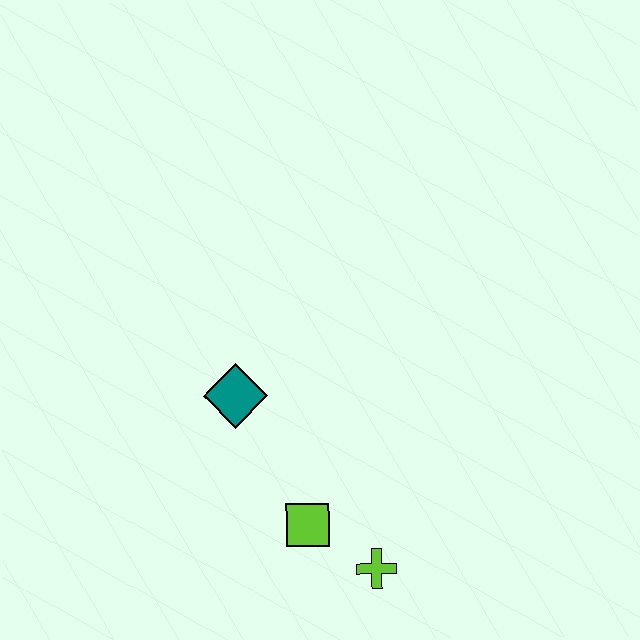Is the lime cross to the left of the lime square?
No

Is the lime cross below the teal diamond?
Yes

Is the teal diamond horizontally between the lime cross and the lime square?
No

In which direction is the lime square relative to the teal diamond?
The lime square is below the teal diamond.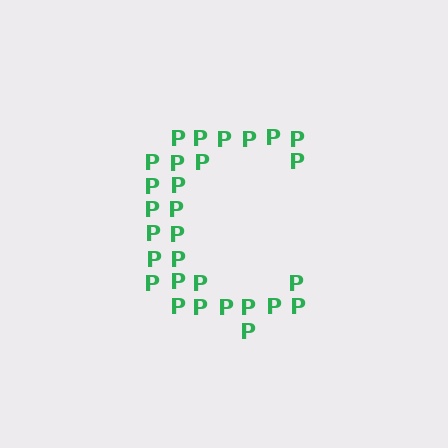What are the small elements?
The small elements are letter P's.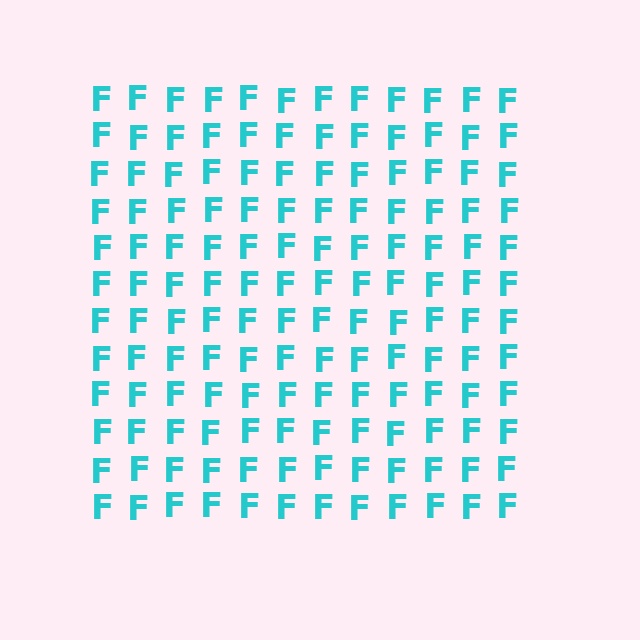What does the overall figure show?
The overall figure shows a square.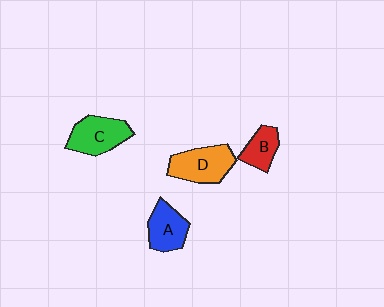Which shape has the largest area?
Shape D (orange).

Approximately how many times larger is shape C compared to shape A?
Approximately 1.2 times.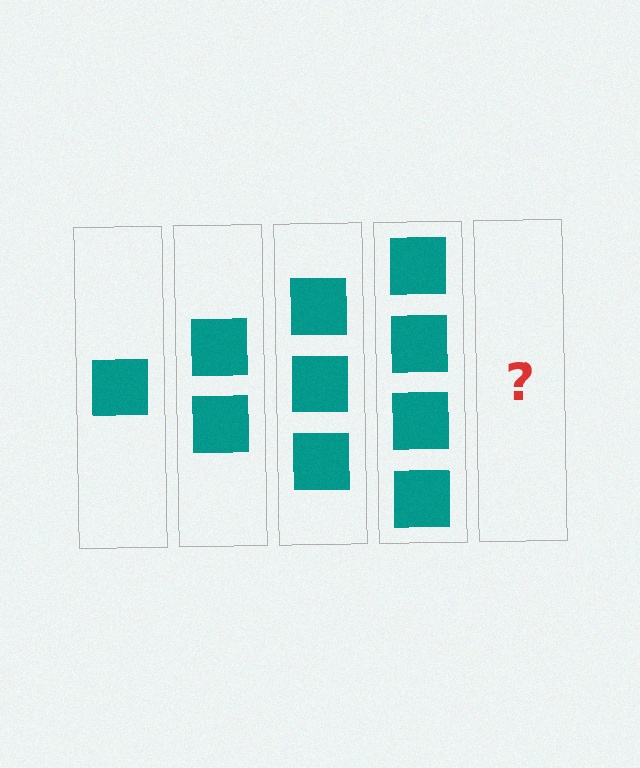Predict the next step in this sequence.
The next step is 5 squares.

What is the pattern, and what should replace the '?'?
The pattern is that each step adds one more square. The '?' should be 5 squares.